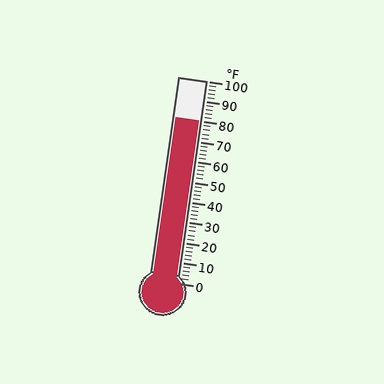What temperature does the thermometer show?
The thermometer shows approximately 80°F.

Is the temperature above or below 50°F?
The temperature is above 50°F.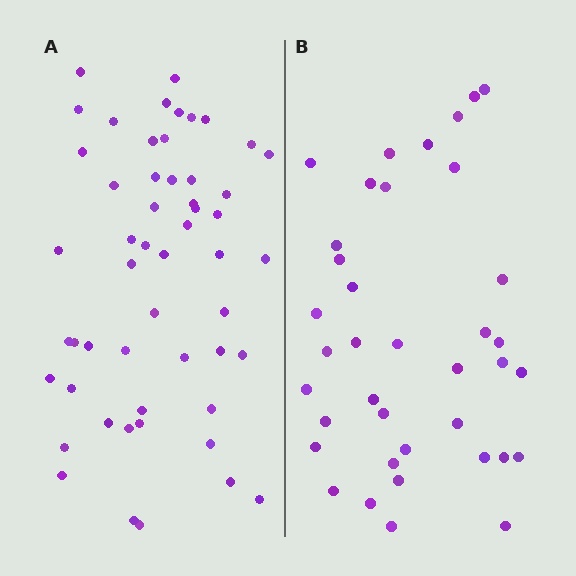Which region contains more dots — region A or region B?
Region A (the left region) has more dots.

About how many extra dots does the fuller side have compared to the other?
Region A has approximately 15 more dots than region B.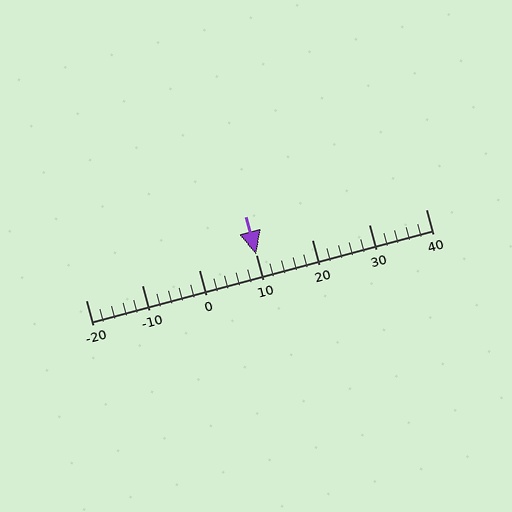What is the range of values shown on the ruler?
The ruler shows values from -20 to 40.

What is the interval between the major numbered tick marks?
The major tick marks are spaced 10 units apart.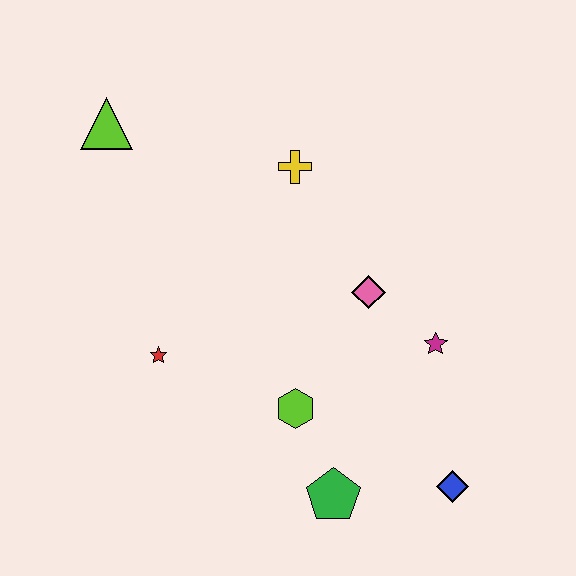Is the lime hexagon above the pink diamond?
No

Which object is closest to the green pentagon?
The lime hexagon is closest to the green pentagon.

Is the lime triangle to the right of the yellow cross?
No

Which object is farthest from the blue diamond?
The lime triangle is farthest from the blue diamond.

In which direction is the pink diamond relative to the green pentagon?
The pink diamond is above the green pentagon.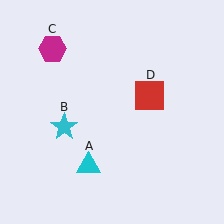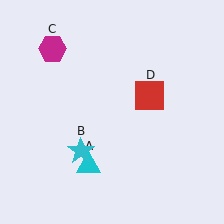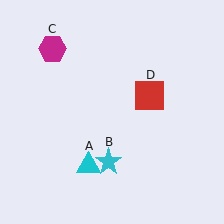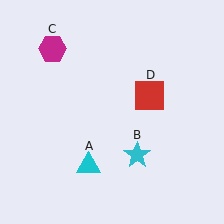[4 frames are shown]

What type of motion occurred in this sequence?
The cyan star (object B) rotated counterclockwise around the center of the scene.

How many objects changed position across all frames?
1 object changed position: cyan star (object B).